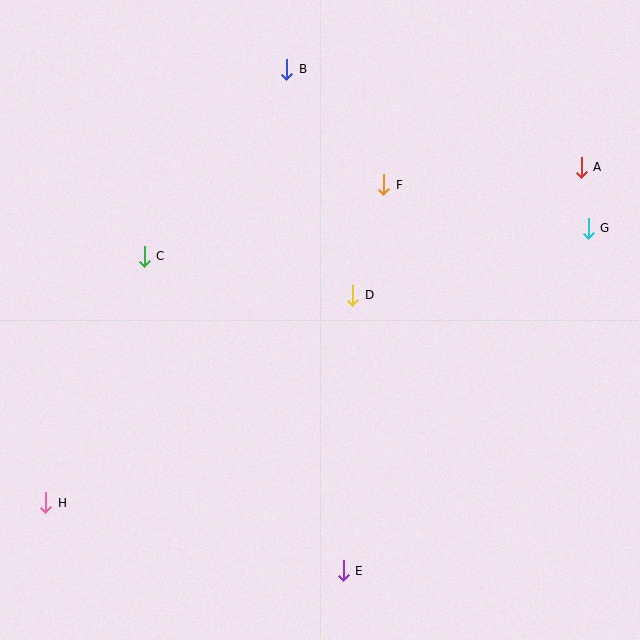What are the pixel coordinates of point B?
Point B is at (287, 69).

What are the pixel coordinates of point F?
Point F is at (384, 185).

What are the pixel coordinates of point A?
Point A is at (581, 167).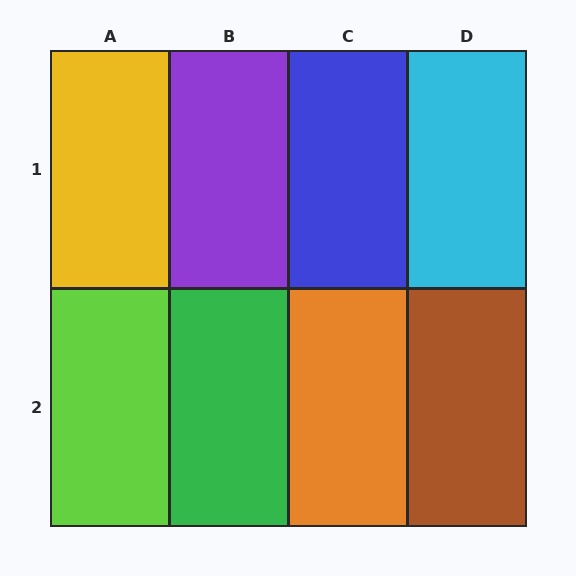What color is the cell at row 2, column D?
Brown.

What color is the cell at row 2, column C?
Orange.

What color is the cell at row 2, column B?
Green.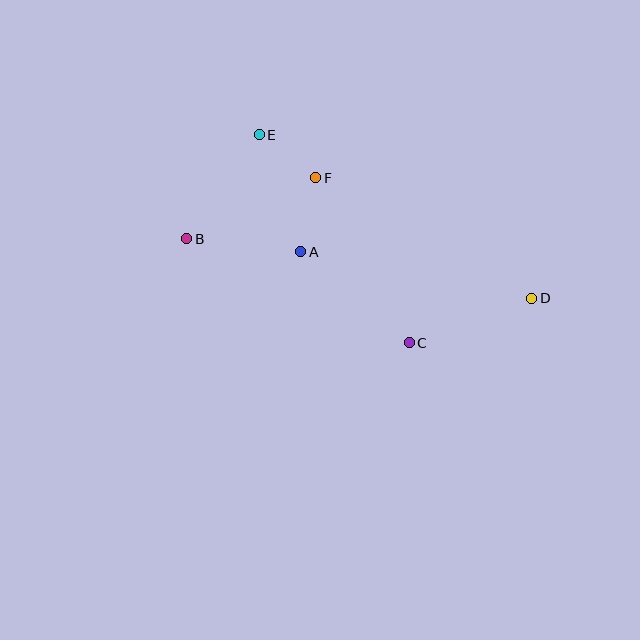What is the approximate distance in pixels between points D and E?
The distance between D and E is approximately 318 pixels.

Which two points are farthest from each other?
Points B and D are farthest from each other.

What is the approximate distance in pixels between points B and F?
The distance between B and F is approximately 143 pixels.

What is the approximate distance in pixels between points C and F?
The distance between C and F is approximately 190 pixels.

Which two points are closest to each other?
Points E and F are closest to each other.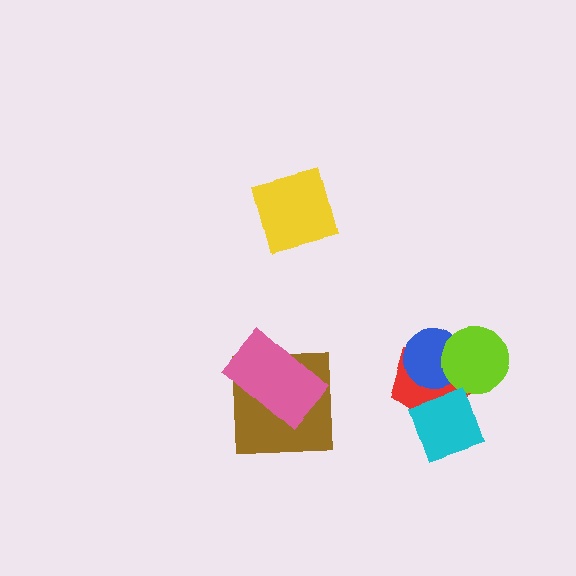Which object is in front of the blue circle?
The lime circle is in front of the blue circle.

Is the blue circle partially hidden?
Yes, it is partially covered by another shape.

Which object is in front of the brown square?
The pink rectangle is in front of the brown square.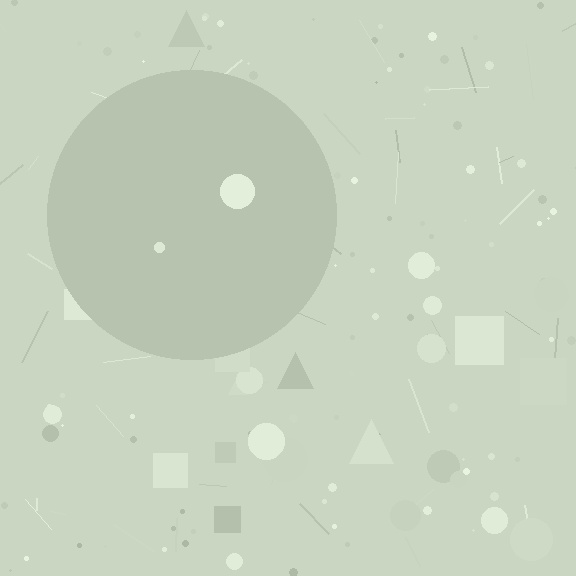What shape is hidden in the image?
A circle is hidden in the image.